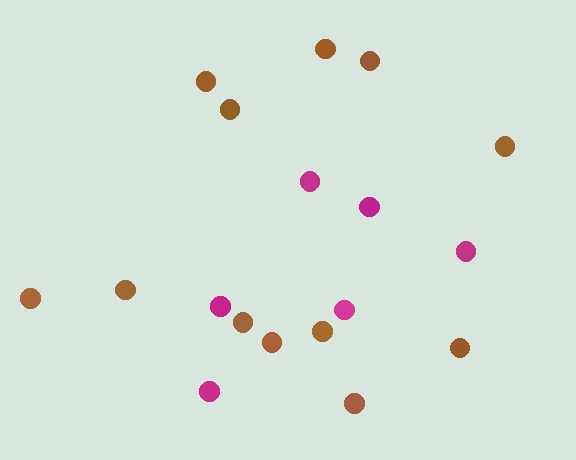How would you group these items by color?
There are 2 groups: one group of brown circles (12) and one group of magenta circles (6).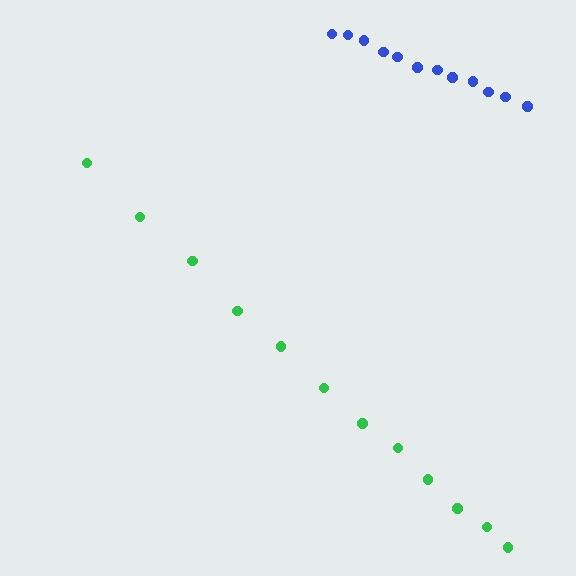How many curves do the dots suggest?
There are 2 distinct paths.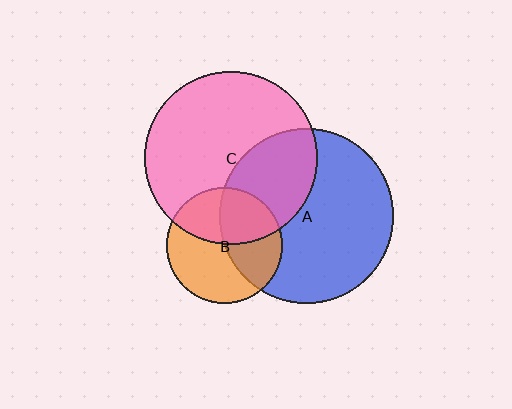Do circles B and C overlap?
Yes.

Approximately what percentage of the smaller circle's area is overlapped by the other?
Approximately 40%.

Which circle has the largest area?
Circle A (blue).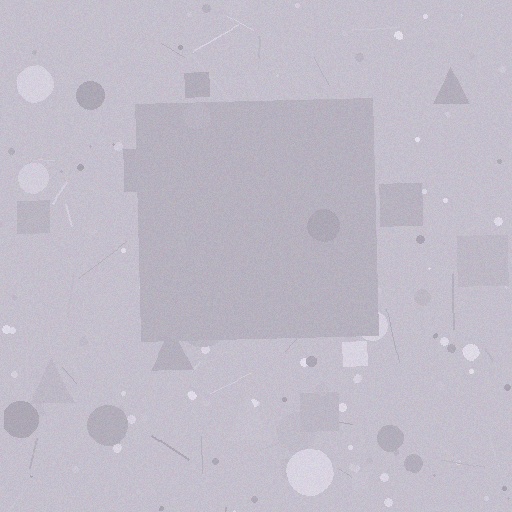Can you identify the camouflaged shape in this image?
The camouflaged shape is a square.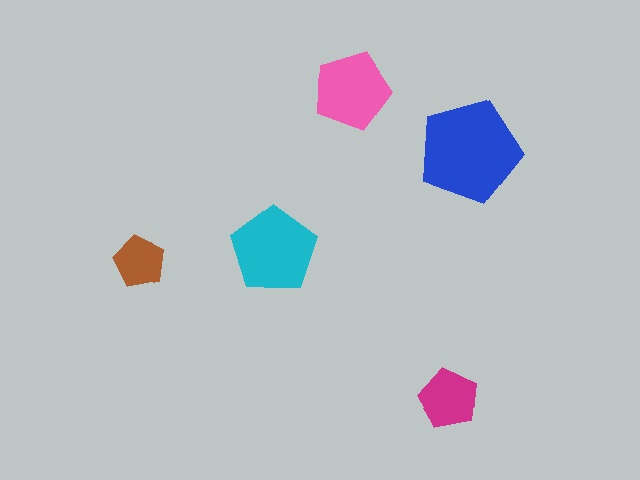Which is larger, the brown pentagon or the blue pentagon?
The blue one.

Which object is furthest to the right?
The blue pentagon is rightmost.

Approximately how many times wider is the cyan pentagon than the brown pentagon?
About 1.5 times wider.